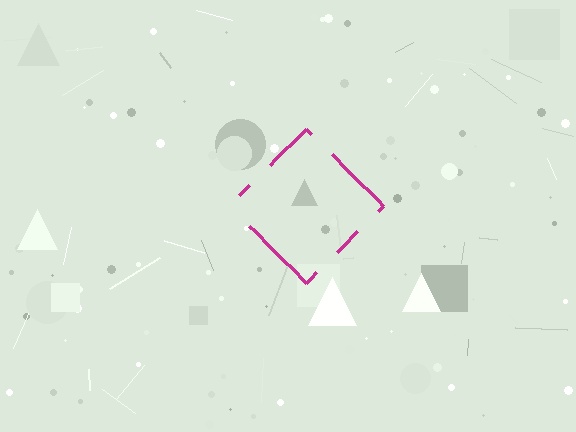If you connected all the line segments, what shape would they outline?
They would outline a diamond.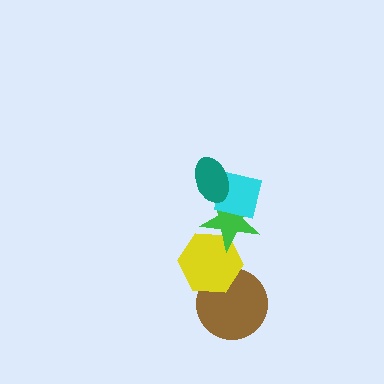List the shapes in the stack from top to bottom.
From top to bottom: the teal ellipse, the cyan square, the green star, the yellow hexagon, the brown circle.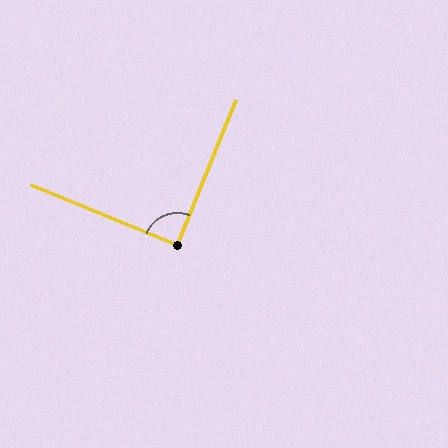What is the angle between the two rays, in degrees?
Approximately 89 degrees.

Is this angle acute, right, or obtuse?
It is approximately a right angle.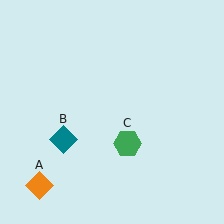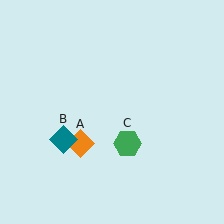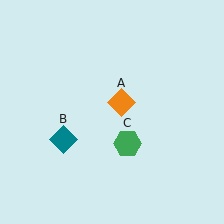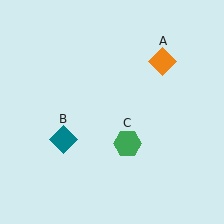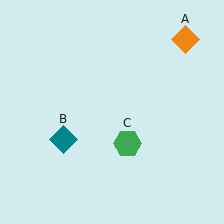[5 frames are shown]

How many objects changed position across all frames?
1 object changed position: orange diamond (object A).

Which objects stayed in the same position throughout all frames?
Teal diamond (object B) and green hexagon (object C) remained stationary.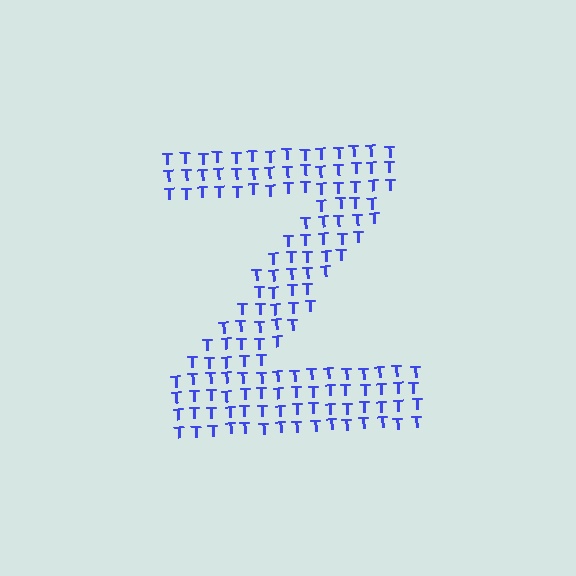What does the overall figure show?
The overall figure shows the letter Z.